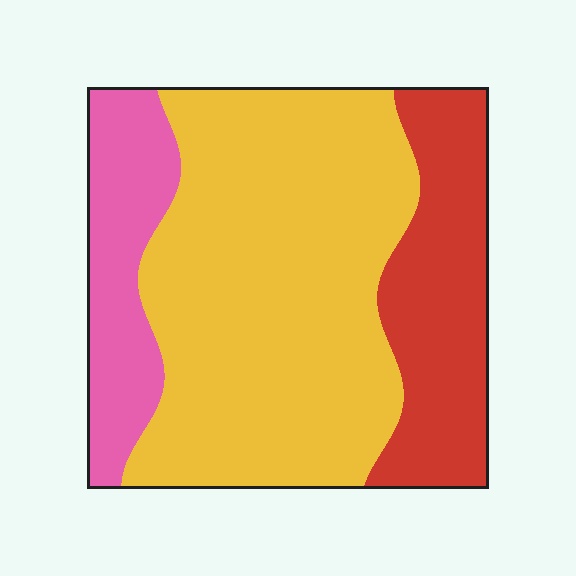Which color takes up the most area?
Yellow, at roughly 60%.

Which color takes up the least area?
Pink, at roughly 15%.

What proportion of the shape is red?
Red covers about 25% of the shape.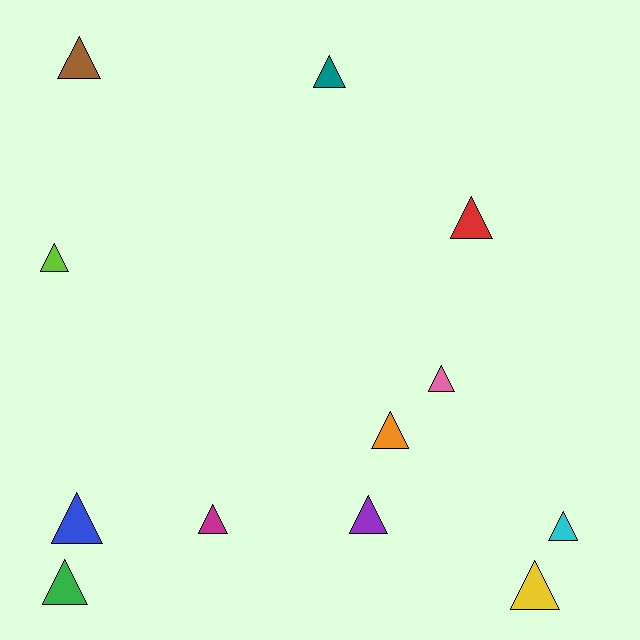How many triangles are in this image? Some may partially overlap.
There are 12 triangles.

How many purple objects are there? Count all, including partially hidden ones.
There is 1 purple object.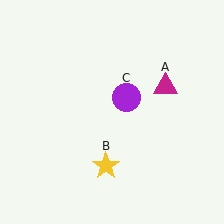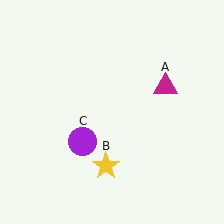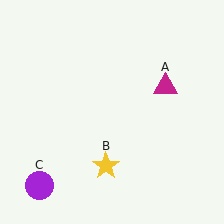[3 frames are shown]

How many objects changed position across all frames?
1 object changed position: purple circle (object C).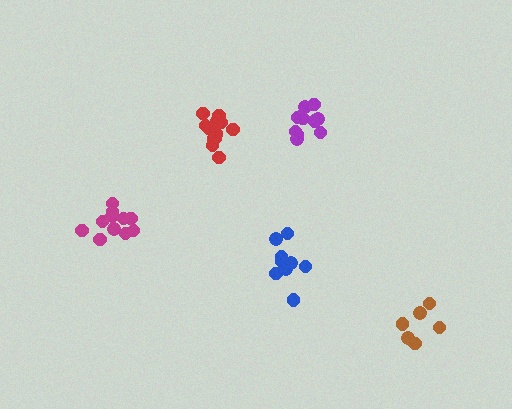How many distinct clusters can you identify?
There are 5 distinct clusters.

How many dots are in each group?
Group 1: 12 dots, Group 2: 11 dots, Group 3: 9 dots, Group 4: 6 dots, Group 5: 11 dots (49 total).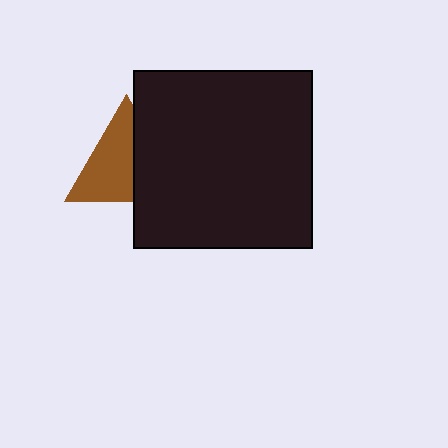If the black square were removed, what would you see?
You would see the complete brown triangle.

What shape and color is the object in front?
The object in front is a black square.